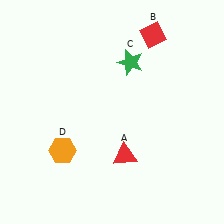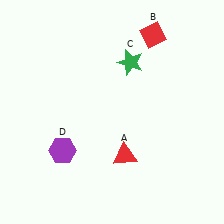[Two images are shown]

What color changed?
The hexagon (D) changed from orange in Image 1 to purple in Image 2.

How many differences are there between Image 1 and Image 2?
There is 1 difference between the two images.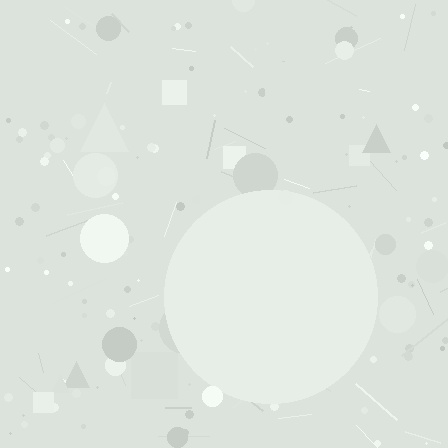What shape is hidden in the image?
A circle is hidden in the image.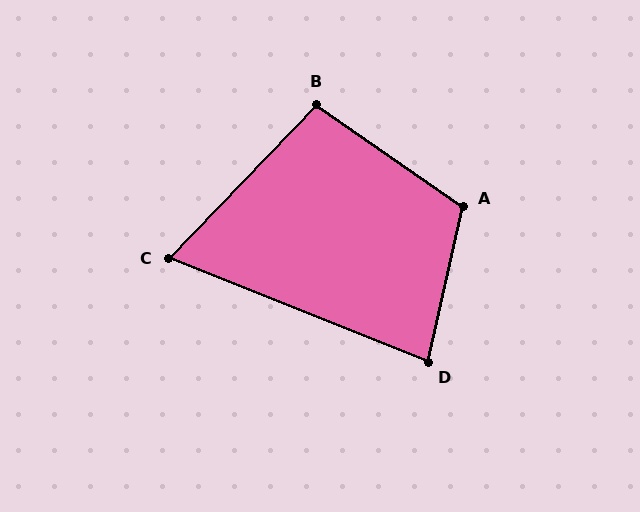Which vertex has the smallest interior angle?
C, at approximately 68 degrees.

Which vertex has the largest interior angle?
A, at approximately 112 degrees.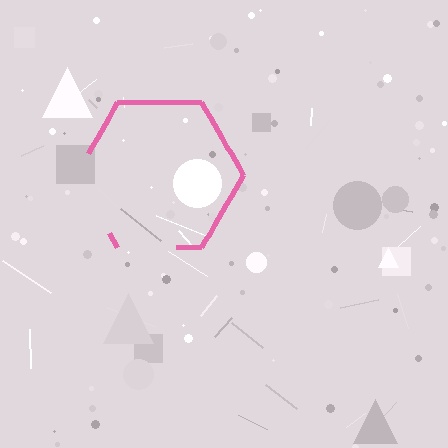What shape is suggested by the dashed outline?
The dashed outline suggests a hexagon.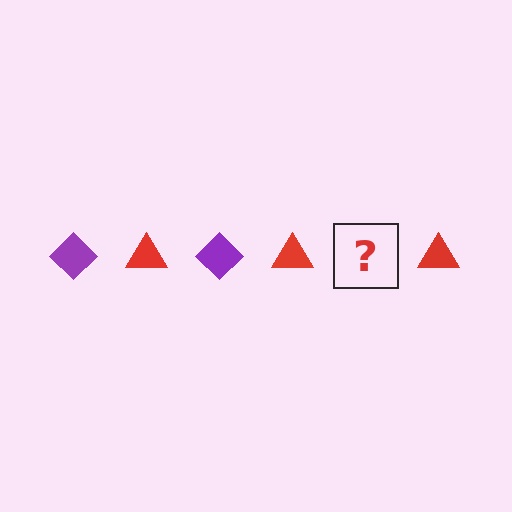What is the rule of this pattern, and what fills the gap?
The rule is that the pattern alternates between purple diamond and red triangle. The gap should be filled with a purple diamond.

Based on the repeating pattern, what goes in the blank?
The blank should be a purple diamond.